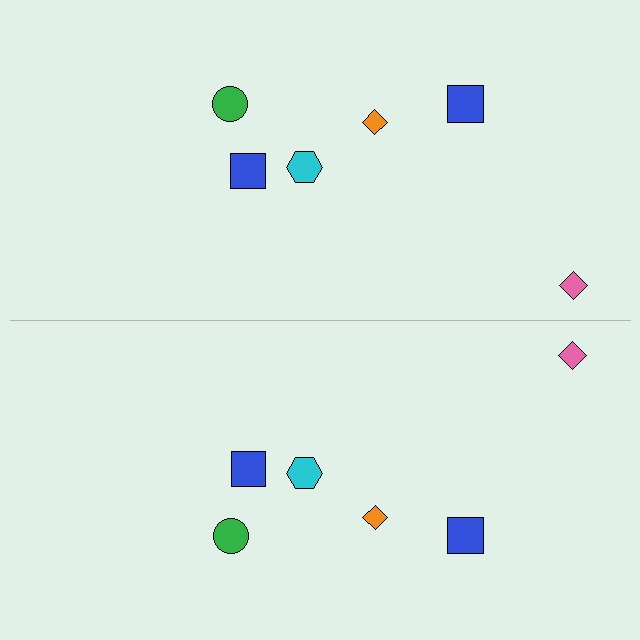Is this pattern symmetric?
Yes, this pattern has bilateral (reflection) symmetry.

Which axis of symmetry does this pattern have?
The pattern has a horizontal axis of symmetry running through the center of the image.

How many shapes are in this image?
There are 12 shapes in this image.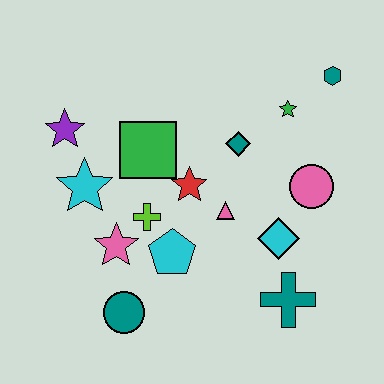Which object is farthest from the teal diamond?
The teal circle is farthest from the teal diamond.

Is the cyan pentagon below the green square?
Yes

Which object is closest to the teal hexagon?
The green star is closest to the teal hexagon.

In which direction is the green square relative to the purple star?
The green square is to the right of the purple star.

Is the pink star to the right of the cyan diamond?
No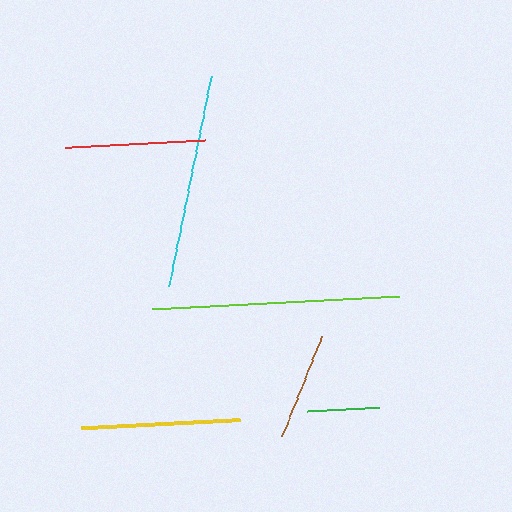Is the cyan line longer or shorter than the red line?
The cyan line is longer than the red line.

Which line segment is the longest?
The lime line is the longest at approximately 247 pixels.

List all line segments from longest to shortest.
From longest to shortest: lime, cyan, yellow, red, brown, green.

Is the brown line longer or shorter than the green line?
The brown line is longer than the green line.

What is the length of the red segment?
The red segment is approximately 140 pixels long.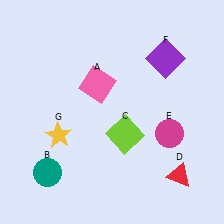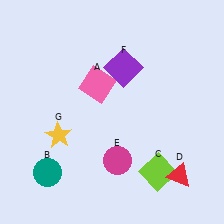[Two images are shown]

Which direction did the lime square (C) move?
The lime square (C) moved down.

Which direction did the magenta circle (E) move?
The magenta circle (E) moved left.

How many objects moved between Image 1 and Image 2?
3 objects moved between the two images.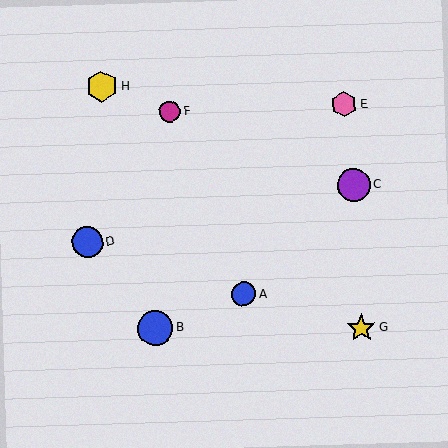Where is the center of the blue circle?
The center of the blue circle is at (244, 294).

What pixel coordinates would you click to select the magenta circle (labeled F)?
Click at (170, 112) to select the magenta circle F.